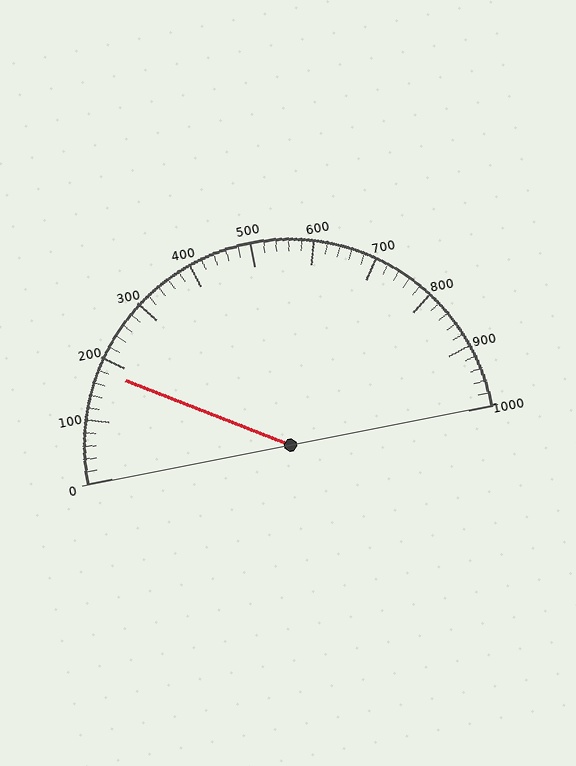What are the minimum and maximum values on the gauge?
The gauge ranges from 0 to 1000.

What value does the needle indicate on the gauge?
The needle indicates approximately 180.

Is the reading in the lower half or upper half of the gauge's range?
The reading is in the lower half of the range (0 to 1000).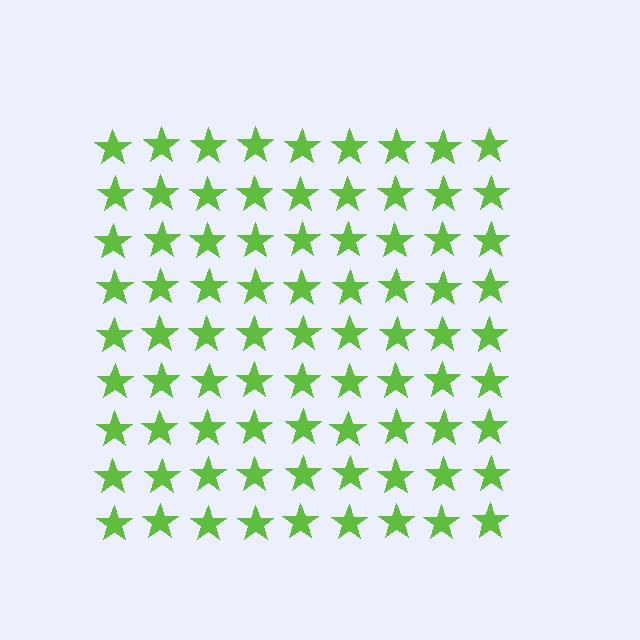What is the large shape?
The large shape is a square.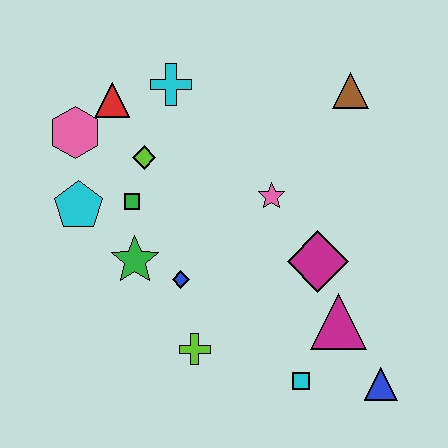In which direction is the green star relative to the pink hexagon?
The green star is below the pink hexagon.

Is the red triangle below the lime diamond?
No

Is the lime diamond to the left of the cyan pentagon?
No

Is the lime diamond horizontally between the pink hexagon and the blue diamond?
Yes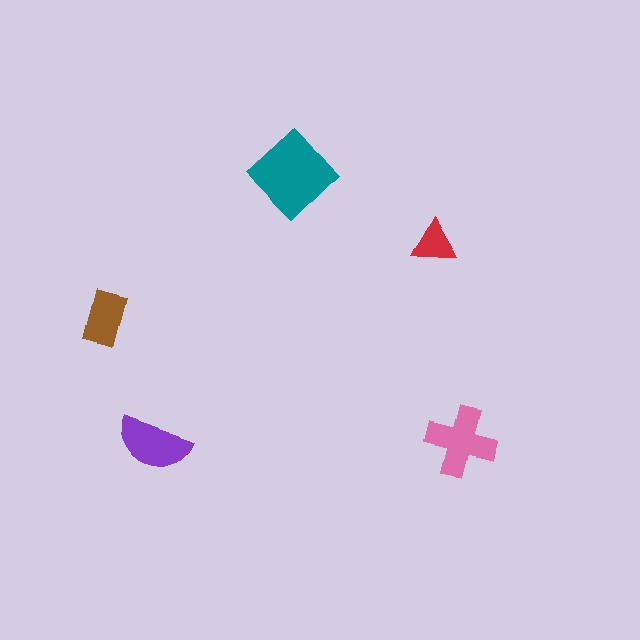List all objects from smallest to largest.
The red triangle, the brown rectangle, the purple semicircle, the pink cross, the teal diamond.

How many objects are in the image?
There are 5 objects in the image.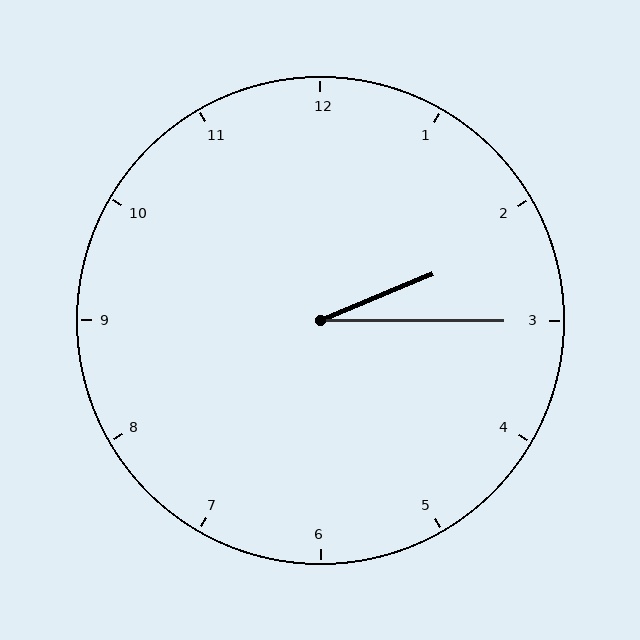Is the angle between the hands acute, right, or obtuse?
It is acute.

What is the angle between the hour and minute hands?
Approximately 22 degrees.